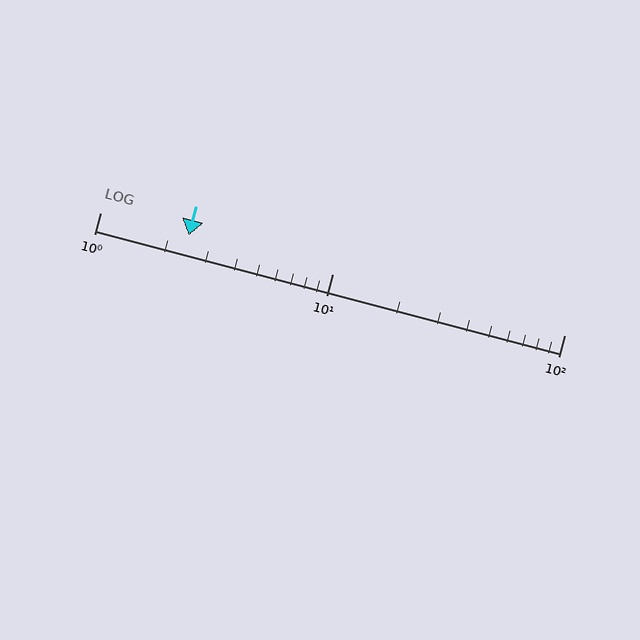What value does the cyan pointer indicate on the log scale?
The pointer indicates approximately 2.4.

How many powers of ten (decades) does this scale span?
The scale spans 2 decades, from 1 to 100.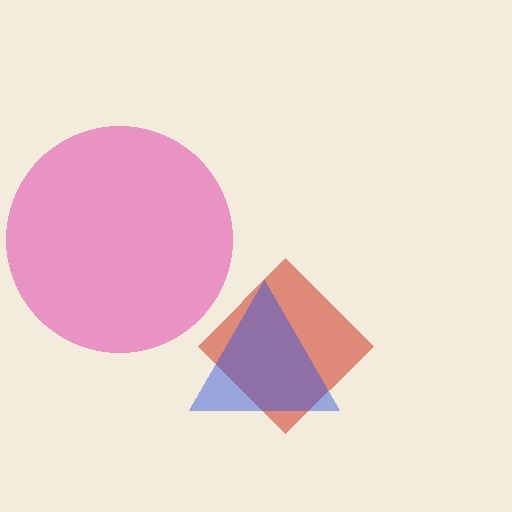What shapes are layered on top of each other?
The layered shapes are: a pink circle, a red diamond, a blue triangle.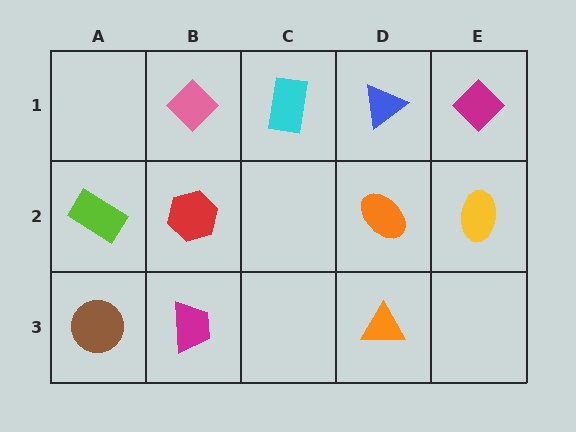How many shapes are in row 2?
4 shapes.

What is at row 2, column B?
A red hexagon.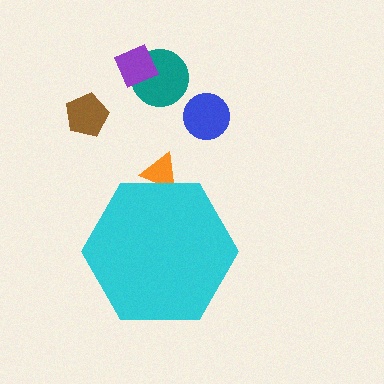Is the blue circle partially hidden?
No, the blue circle is fully visible.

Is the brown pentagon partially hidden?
No, the brown pentagon is fully visible.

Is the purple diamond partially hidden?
No, the purple diamond is fully visible.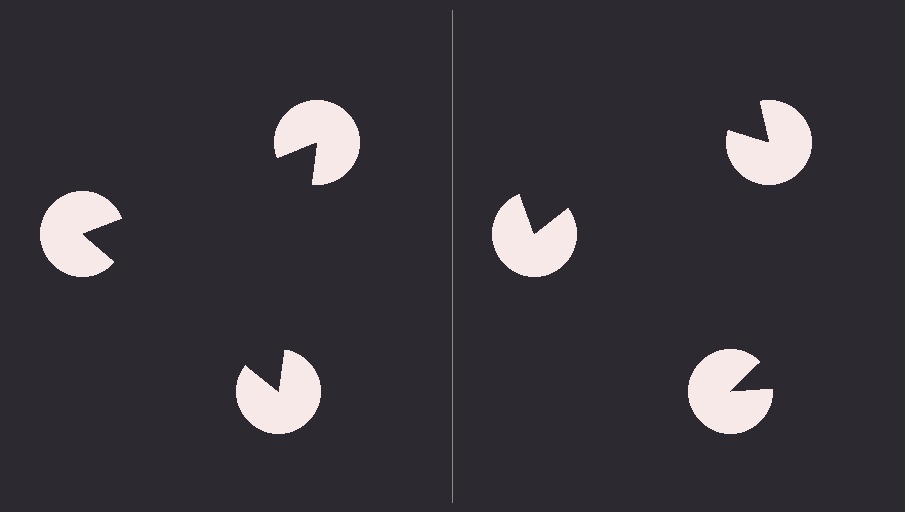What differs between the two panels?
The pac-man discs are positioned identically on both sides; only the wedge orientations differ. On the left they align to a triangle; on the right they are misaligned.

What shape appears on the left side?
An illusory triangle.